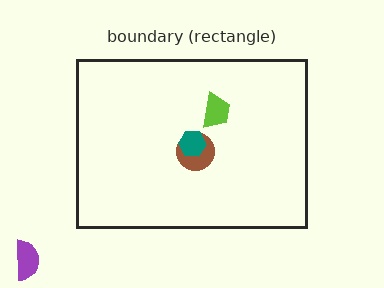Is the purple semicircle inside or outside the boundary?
Outside.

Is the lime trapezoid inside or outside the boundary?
Inside.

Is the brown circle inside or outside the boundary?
Inside.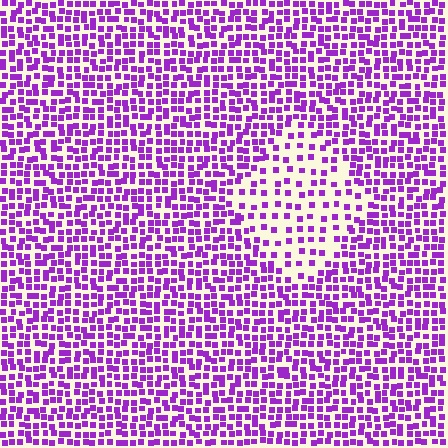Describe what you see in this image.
The image contains small purple elements arranged at two different densities. A diamond-shaped region is visible where the elements are less densely packed than the surrounding area.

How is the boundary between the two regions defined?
The boundary is defined by a change in element density (approximately 2.1x ratio). All elements are the same color, size, and shape.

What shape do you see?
I see a diamond.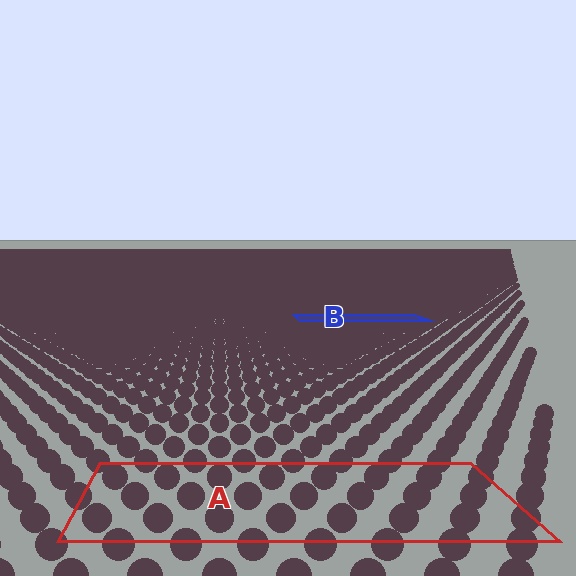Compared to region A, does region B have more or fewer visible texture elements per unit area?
Region B has more texture elements per unit area — they are packed more densely because it is farther away.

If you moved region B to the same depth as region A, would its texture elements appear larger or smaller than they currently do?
They would appear larger. At a closer depth, the same texture elements are projected at a bigger on-screen size.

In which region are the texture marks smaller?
The texture marks are smaller in region B, because it is farther away.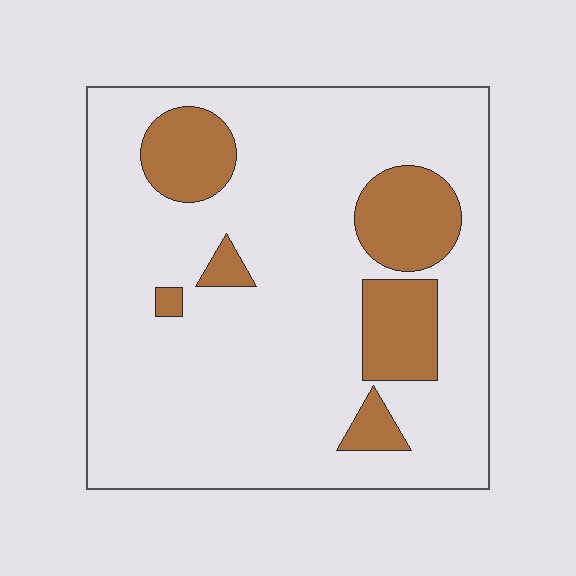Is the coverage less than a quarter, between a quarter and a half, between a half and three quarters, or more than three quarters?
Less than a quarter.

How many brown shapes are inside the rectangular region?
6.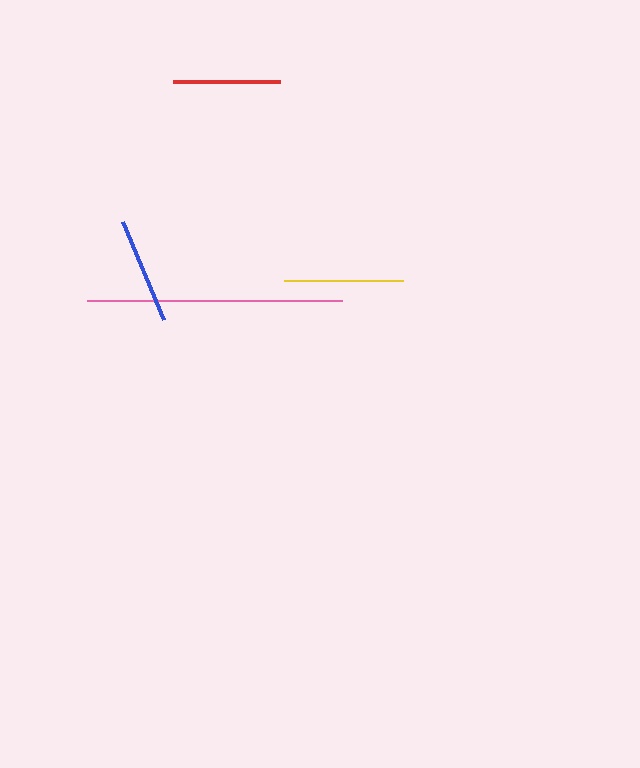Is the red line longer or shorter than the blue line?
The red line is longer than the blue line.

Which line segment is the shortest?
The blue line is the shortest at approximately 107 pixels.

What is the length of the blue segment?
The blue segment is approximately 107 pixels long.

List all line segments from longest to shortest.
From longest to shortest: pink, yellow, red, blue.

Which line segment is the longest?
The pink line is the longest at approximately 255 pixels.